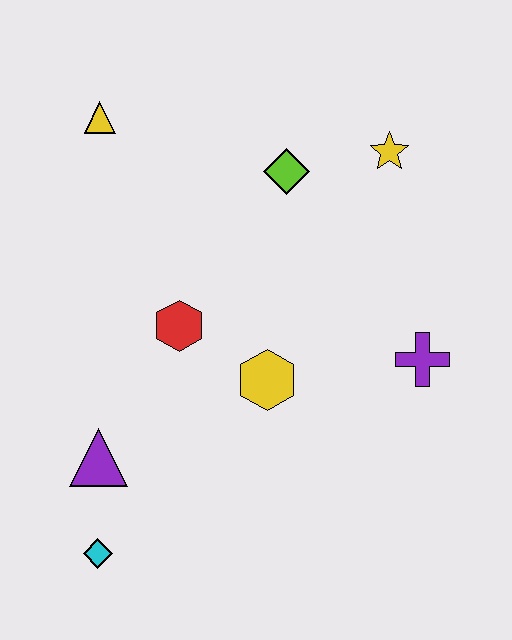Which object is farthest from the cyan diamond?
The yellow star is farthest from the cyan diamond.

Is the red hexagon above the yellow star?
No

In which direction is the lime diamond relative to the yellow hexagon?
The lime diamond is above the yellow hexagon.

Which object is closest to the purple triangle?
The cyan diamond is closest to the purple triangle.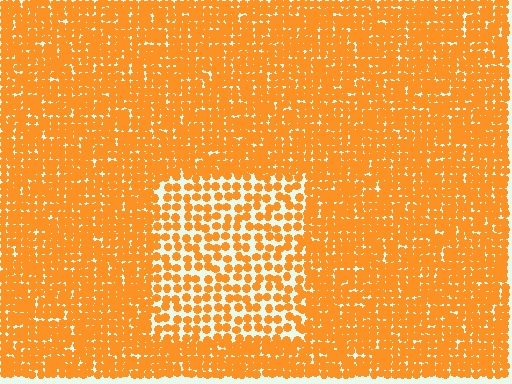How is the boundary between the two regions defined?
The boundary is defined by a change in element density (approximately 1.9x ratio). All elements are the same color, size, and shape.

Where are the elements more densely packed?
The elements are more densely packed outside the rectangle boundary.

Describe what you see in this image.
The image contains small orange elements arranged at two different densities. A rectangle-shaped region is visible where the elements are less densely packed than the surrounding area.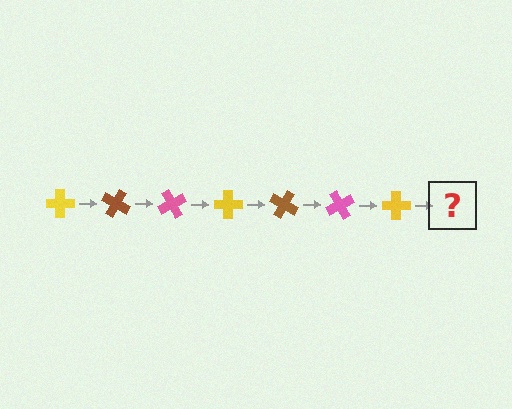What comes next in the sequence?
The next element should be a brown cross, rotated 210 degrees from the start.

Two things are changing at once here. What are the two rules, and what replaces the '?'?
The two rules are that it rotates 30 degrees each step and the color cycles through yellow, brown, and pink. The '?' should be a brown cross, rotated 210 degrees from the start.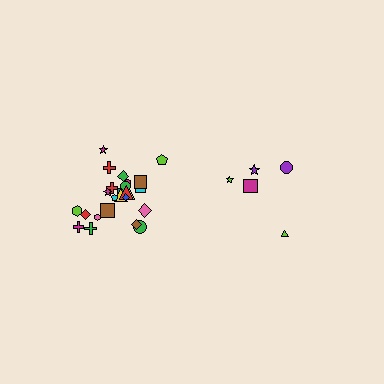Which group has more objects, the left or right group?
The left group.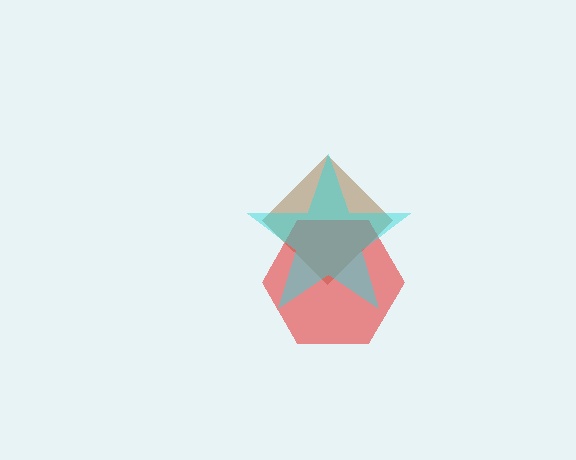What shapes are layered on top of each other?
The layered shapes are: a brown diamond, a red hexagon, a cyan star.